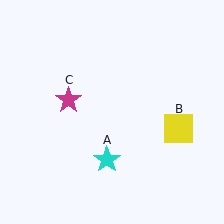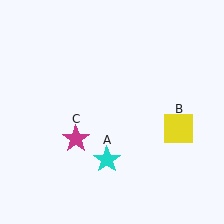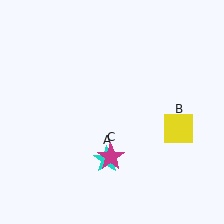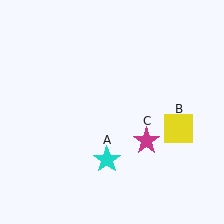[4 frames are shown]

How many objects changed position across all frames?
1 object changed position: magenta star (object C).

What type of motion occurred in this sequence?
The magenta star (object C) rotated counterclockwise around the center of the scene.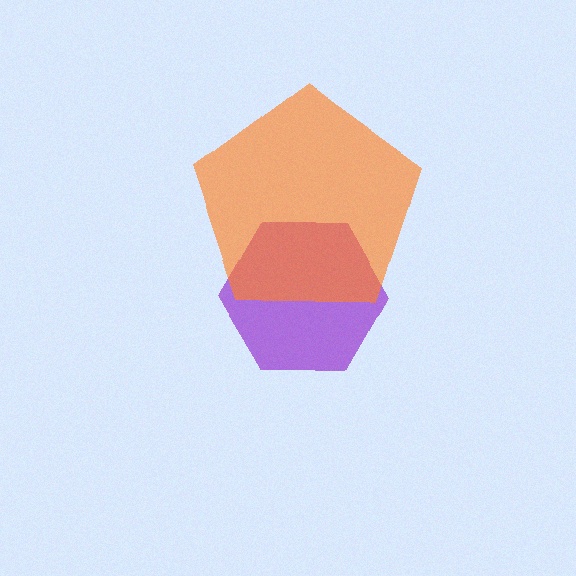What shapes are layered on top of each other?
The layered shapes are: a purple hexagon, an orange pentagon.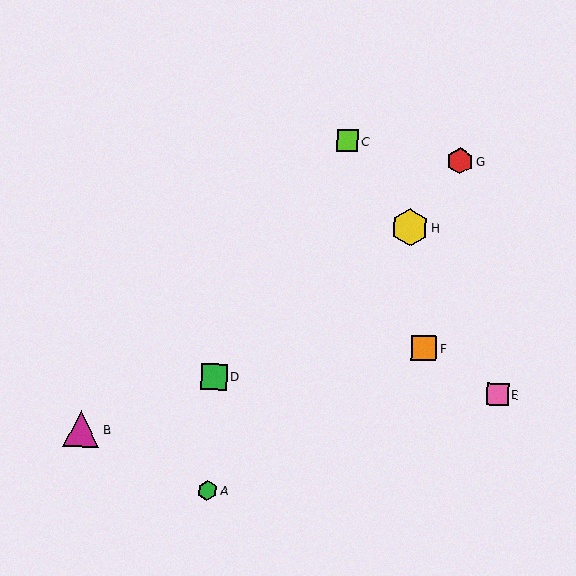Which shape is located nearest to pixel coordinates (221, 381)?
The green square (labeled D) at (214, 377) is nearest to that location.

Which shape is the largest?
The yellow hexagon (labeled H) is the largest.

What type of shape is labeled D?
Shape D is a green square.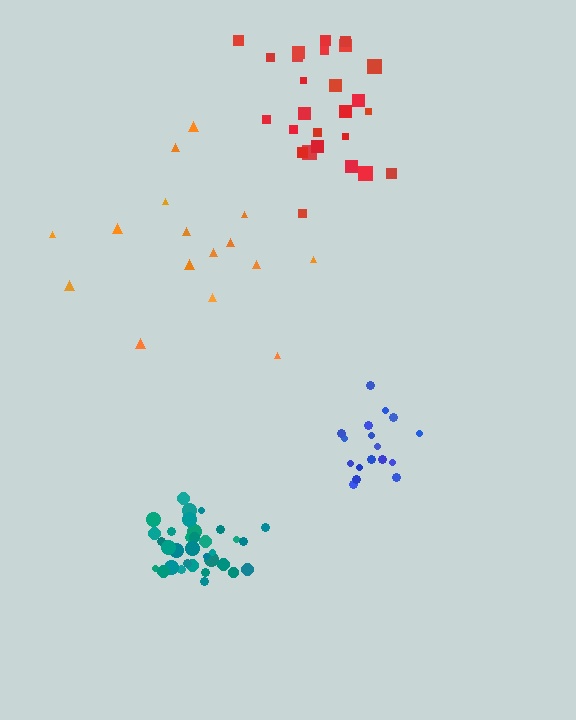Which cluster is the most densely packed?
Teal.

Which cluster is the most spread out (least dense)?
Orange.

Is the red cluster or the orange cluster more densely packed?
Red.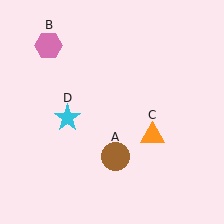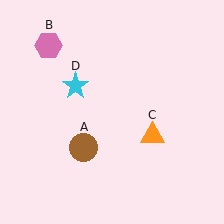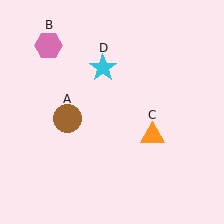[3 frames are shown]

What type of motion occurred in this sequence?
The brown circle (object A), cyan star (object D) rotated clockwise around the center of the scene.